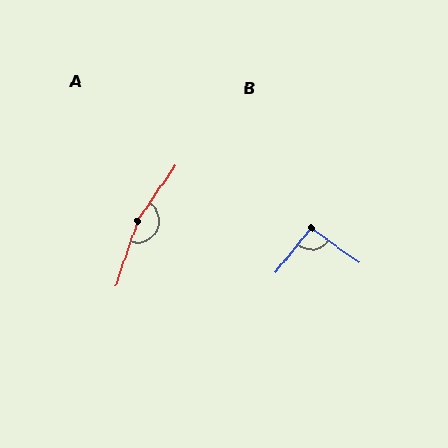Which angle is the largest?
A, at approximately 164 degrees.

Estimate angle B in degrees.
Approximately 93 degrees.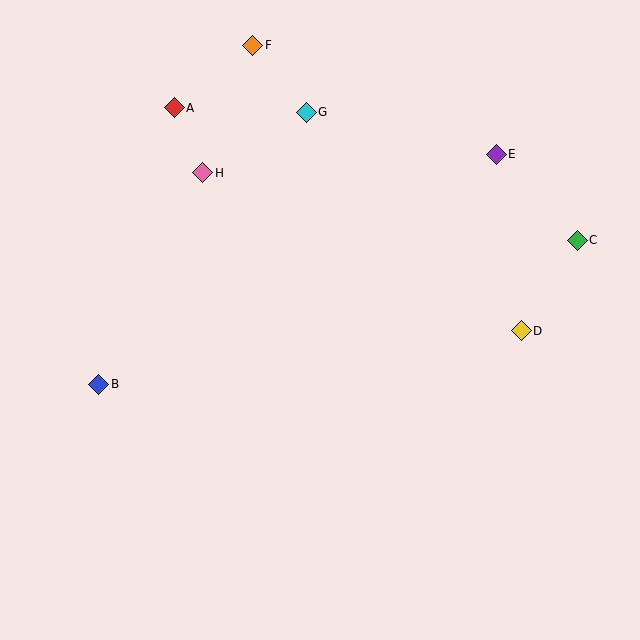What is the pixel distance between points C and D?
The distance between C and D is 106 pixels.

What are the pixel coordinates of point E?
Point E is at (496, 154).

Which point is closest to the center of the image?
Point H at (203, 173) is closest to the center.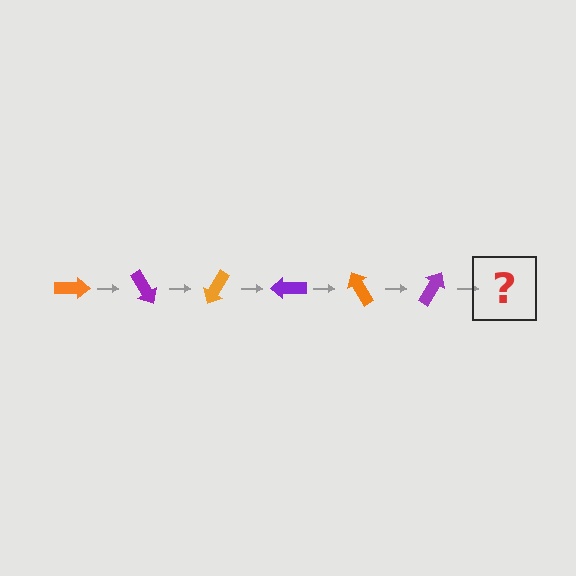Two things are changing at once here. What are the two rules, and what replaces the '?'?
The two rules are that it rotates 60 degrees each step and the color cycles through orange and purple. The '?' should be an orange arrow, rotated 360 degrees from the start.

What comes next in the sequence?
The next element should be an orange arrow, rotated 360 degrees from the start.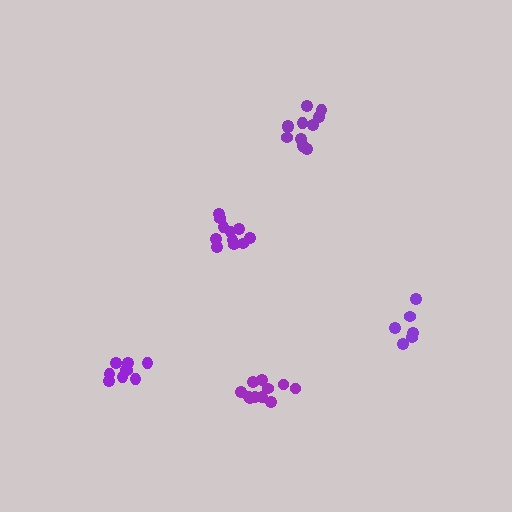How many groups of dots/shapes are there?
There are 5 groups.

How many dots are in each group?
Group 1: 12 dots, Group 2: 9 dots, Group 3: 6 dots, Group 4: 11 dots, Group 5: 11 dots (49 total).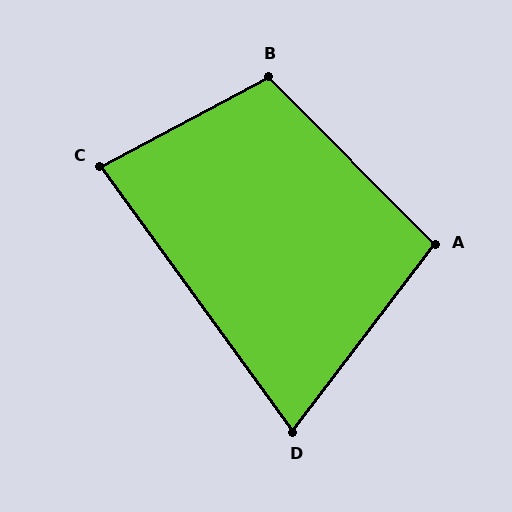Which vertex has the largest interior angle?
B, at approximately 107 degrees.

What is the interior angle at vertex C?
Approximately 82 degrees (acute).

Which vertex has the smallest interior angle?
D, at approximately 73 degrees.